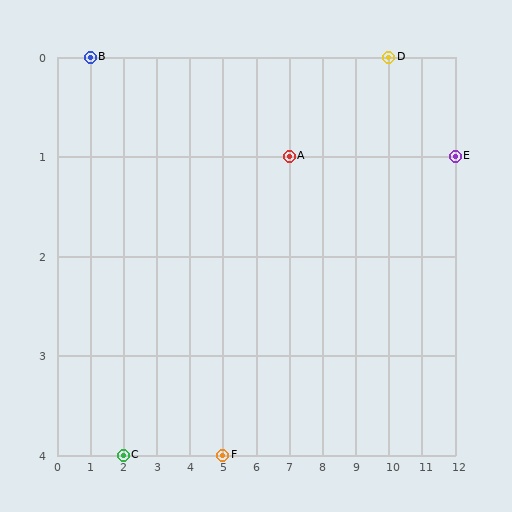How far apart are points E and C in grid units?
Points E and C are 10 columns and 3 rows apart (about 10.4 grid units diagonally).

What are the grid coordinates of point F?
Point F is at grid coordinates (5, 4).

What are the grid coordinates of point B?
Point B is at grid coordinates (1, 0).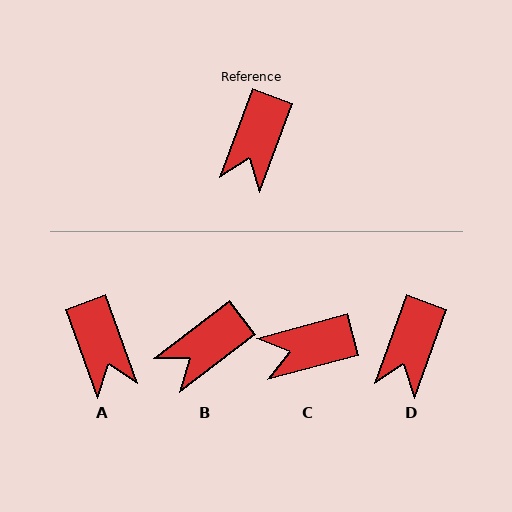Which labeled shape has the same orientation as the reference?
D.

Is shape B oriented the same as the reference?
No, it is off by about 32 degrees.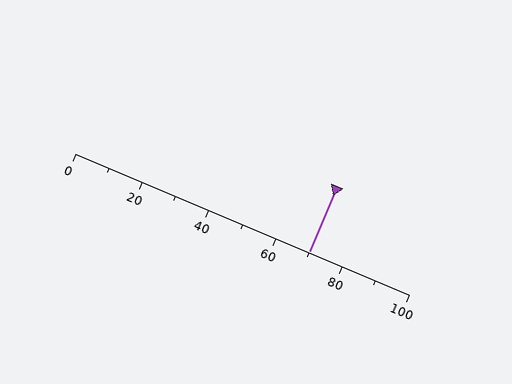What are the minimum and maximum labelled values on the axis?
The axis runs from 0 to 100.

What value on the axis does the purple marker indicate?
The marker indicates approximately 70.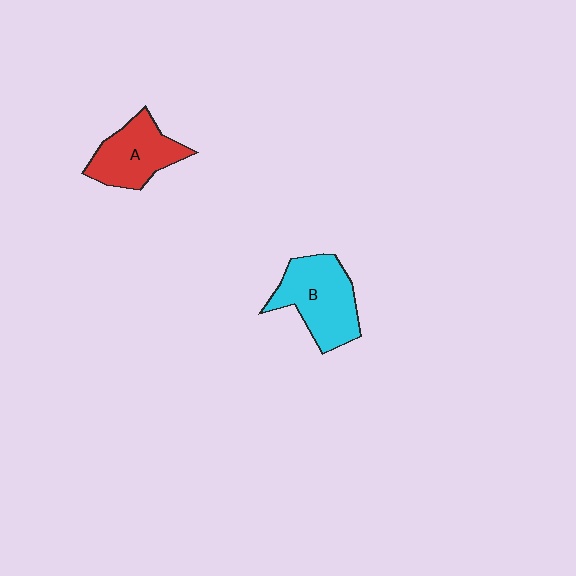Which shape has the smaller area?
Shape A (red).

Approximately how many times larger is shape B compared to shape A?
Approximately 1.2 times.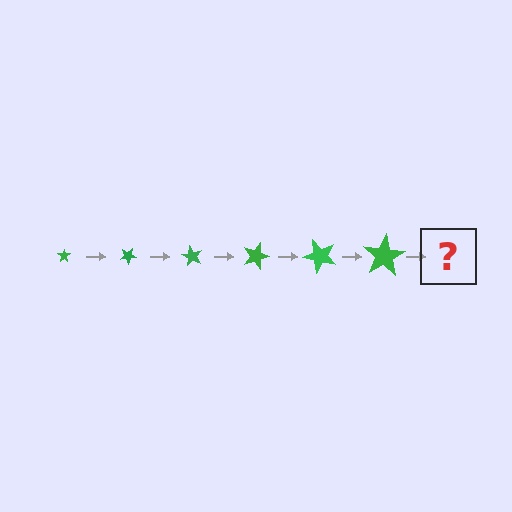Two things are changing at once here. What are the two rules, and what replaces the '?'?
The two rules are that the star grows larger each step and it rotates 30 degrees each step. The '?' should be a star, larger than the previous one and rotated 180 degrees from the start.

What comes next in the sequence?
The next element should be a star, larger than the previous one and rotated 180 degrees from the start.